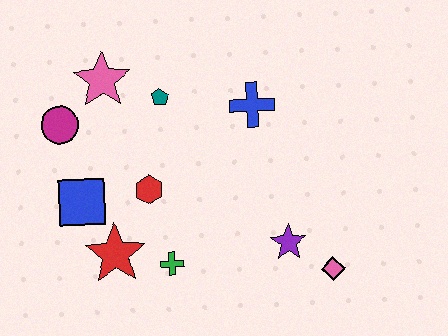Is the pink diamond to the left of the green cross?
No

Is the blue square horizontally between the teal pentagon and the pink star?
No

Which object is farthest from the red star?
The pink diamond is farthest from the red star.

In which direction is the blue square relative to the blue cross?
The blue square is to the left of the blue cross.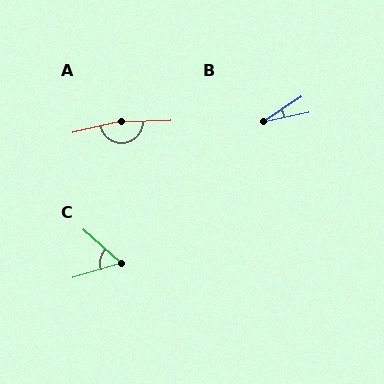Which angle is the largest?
A, at approximately 169 degrees.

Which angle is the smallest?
B, at approximately 22 degrees.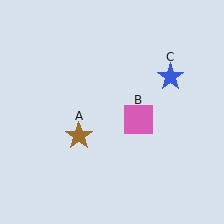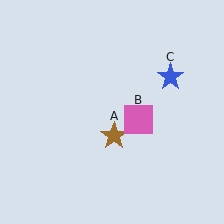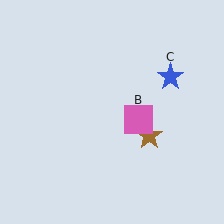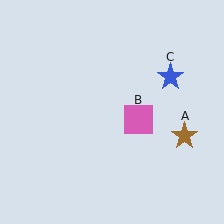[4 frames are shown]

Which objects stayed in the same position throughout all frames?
Pink square (object B) and blue star (object C) remained stationary.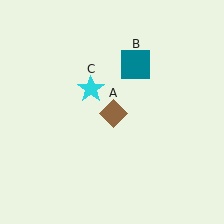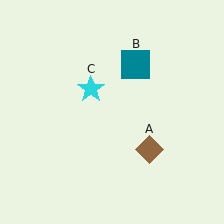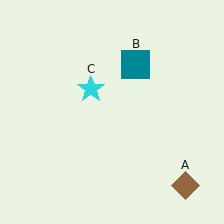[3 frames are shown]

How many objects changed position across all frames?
1 object changed position: brown diamond (object A).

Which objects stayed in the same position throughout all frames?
Teal square (object B) and cyan star (object C) remained stationary.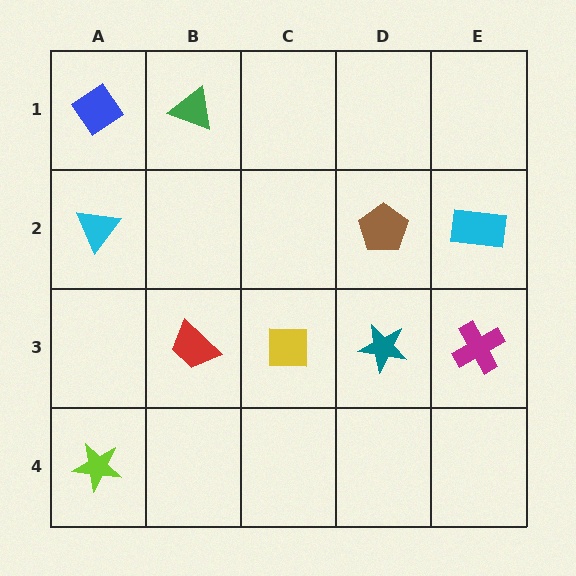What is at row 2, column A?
A cyan triangle.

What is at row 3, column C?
A yellow square.